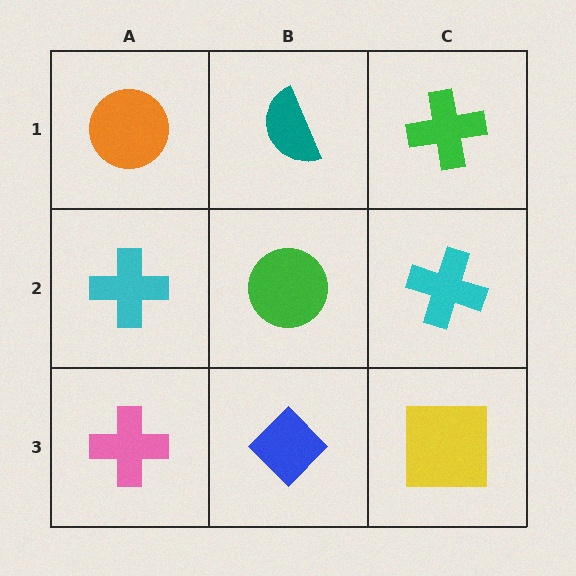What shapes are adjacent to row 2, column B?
A teal semicircle (row 1, column B), a blue diamond (row 3, column B), a cyan cross (row 2, column A), a cyan cross (row 2, column C).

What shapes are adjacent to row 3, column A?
A cyan cross (row 2, column A), a blue diamond (row 3, column B).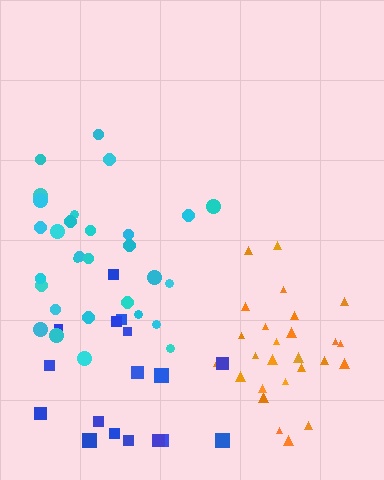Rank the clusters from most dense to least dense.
orange, cyan, blue.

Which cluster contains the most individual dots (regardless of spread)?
Cyan (30).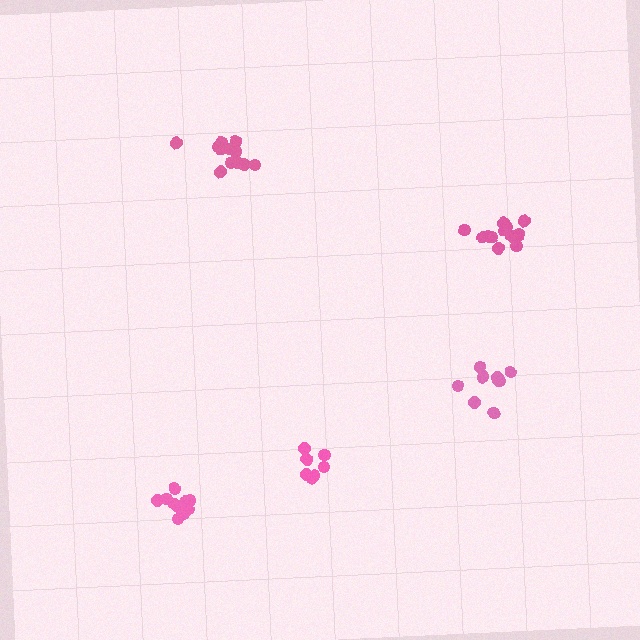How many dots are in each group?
Group 1: 10 dots, Group 2: 13 dots, Group 3: 8 dots, Group 4: 9 dots, Group 5: 13 dots (53 total).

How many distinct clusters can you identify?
There are 5 distinct clusters.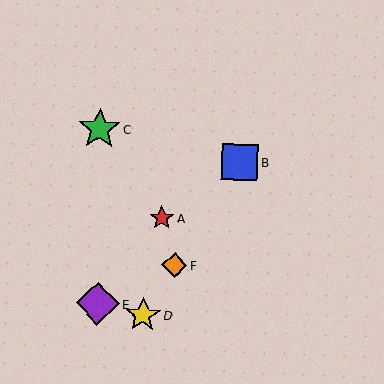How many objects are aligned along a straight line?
3 objects (B, D, F) are aligned along a straight line.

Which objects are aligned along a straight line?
Objects B, D, F are aligned along a straight line.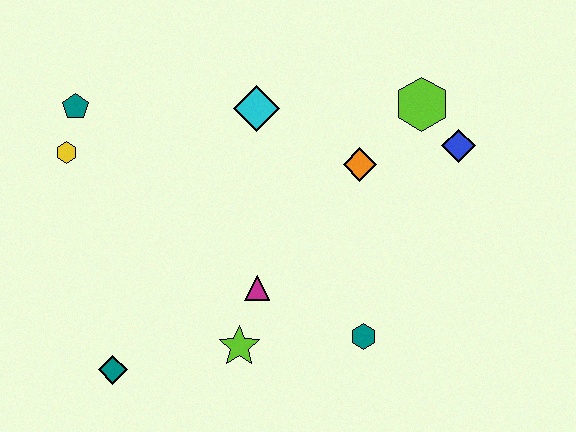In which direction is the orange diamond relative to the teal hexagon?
The orange diamond is above the teal hexagon.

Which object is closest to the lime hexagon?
The blue diamond is closest to the lime hexagon.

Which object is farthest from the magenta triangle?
The teal pentagon is farthest from the magenta triangle.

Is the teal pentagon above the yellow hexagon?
Yes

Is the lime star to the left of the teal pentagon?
No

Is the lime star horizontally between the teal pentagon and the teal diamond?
No